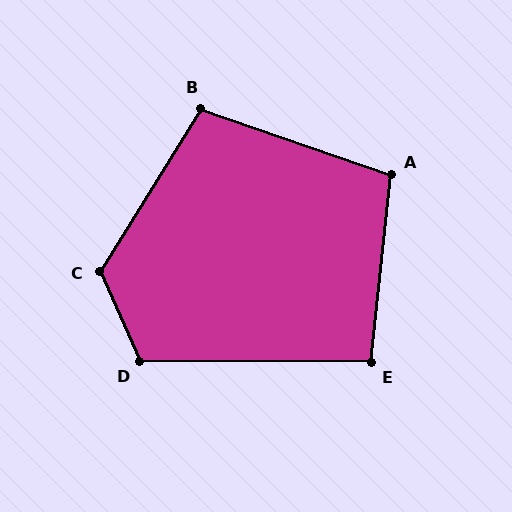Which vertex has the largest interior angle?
C, at approximately 124 degrees.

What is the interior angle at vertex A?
Approximately 103 degrees (obtuse).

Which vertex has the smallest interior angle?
E, at approximately 96 degrees.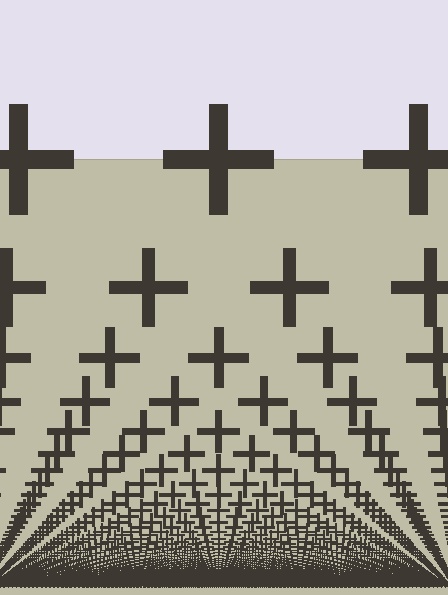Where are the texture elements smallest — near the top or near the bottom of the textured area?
Near the bottom.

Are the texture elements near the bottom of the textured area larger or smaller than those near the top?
Smaller. The gradient is inverted — elements near the bottom are smaller and denser.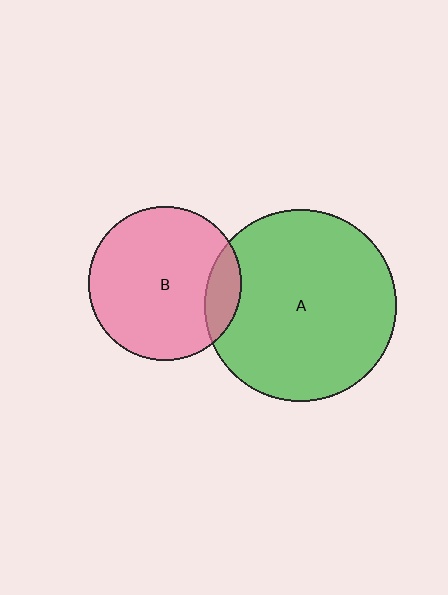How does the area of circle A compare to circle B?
Approximately 1.6 times.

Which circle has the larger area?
Circle A (green).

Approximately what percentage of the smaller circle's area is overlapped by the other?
Approximately 15%.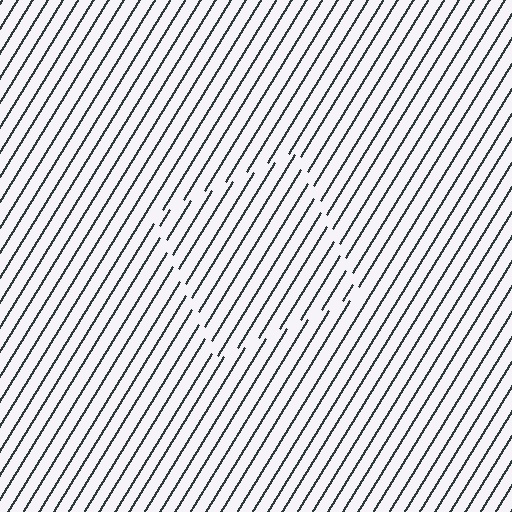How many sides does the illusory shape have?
4 sides — the line-ends trace a square.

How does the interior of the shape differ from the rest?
The interior of the shape contains the same grating, shifted by half a period — the contour is defined by the phase discontinuity where line-ends from the inner and outer gratings abut.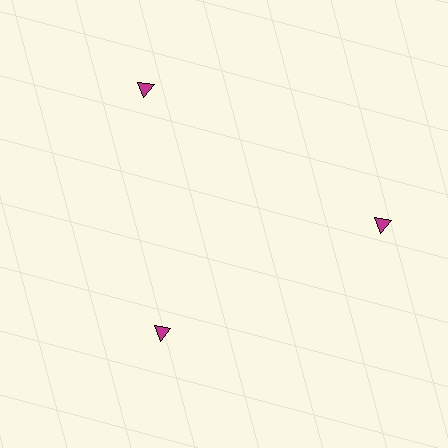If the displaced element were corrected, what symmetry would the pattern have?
It would have 3-fold rotational symmetry — the pattern would map onto itself every 120 degrees.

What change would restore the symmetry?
The symmetry would be restored by moving it outward, back onto the ring so that all 3 triangles sit at equal angles and equal distance from the center.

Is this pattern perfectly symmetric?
No. The 3 magenta triangles are arranged in a ring, but one element near the 7 o'clock position is pulled inward toward the center, breaking the 3-fold rotational symmetry.